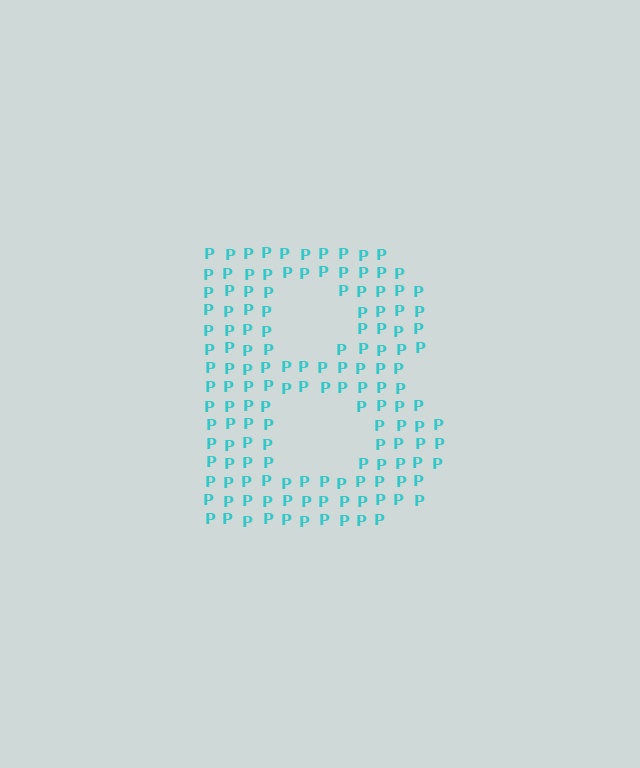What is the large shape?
The large shape is the letter B.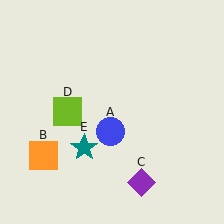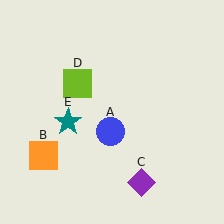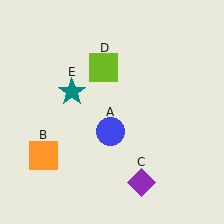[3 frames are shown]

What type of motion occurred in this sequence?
The lime square (object D), teal star (object E) rotated clockwise around the center of the scene.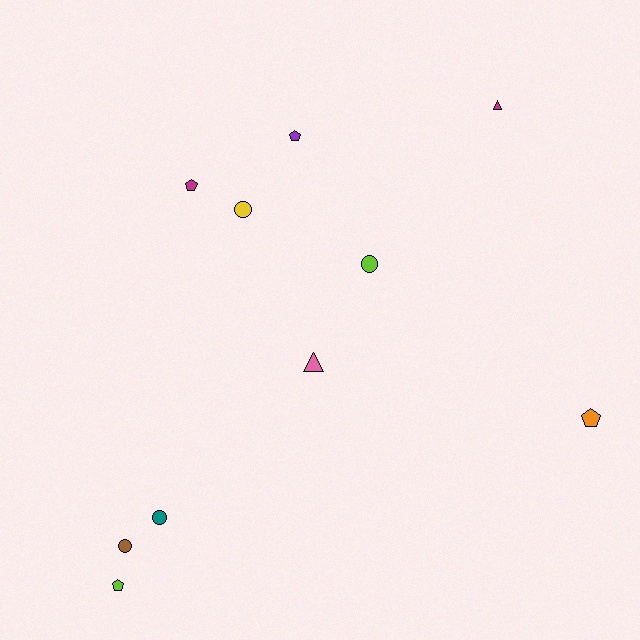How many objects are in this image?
There are 10 objects.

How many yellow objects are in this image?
There is 1 yellow object.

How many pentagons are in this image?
There are 4 pentagons.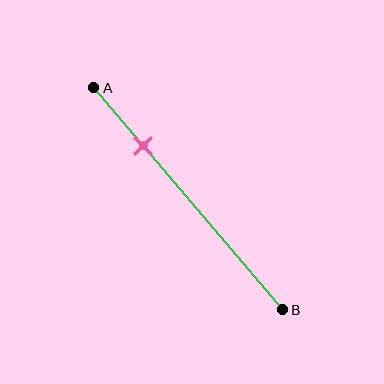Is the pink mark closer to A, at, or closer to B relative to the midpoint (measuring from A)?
The pink mark is closer to point A than the midpoint of segment AB.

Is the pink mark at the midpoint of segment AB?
No, the mark is at about 25% from A, not at the 50% midpoint.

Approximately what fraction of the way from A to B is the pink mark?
The pink mark is approximately 25% of the way from A to B.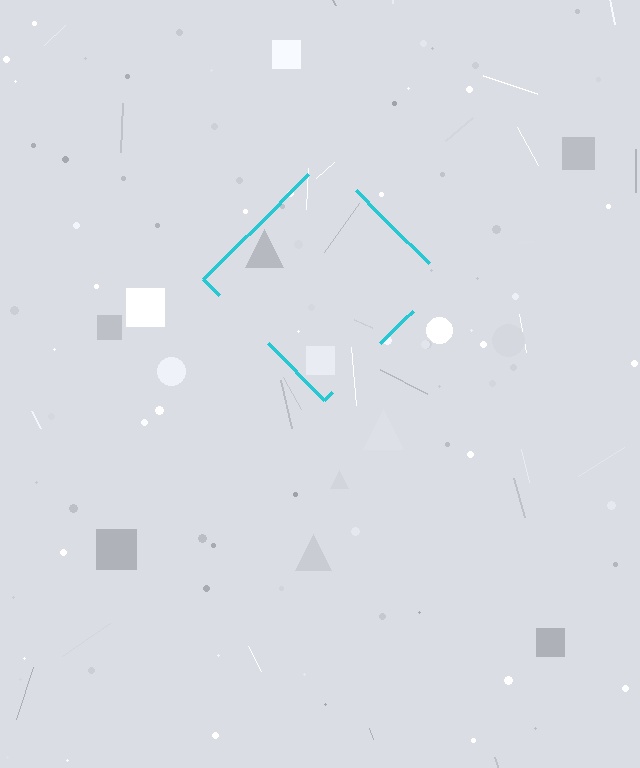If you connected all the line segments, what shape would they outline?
They would outline a diamond.